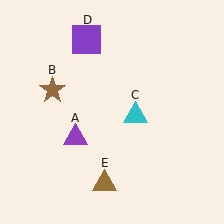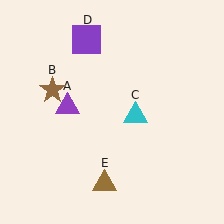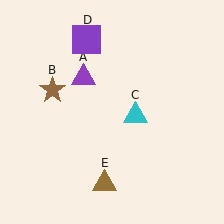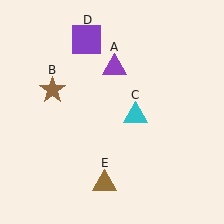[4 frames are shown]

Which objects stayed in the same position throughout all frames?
Brown star (object B) and cyan triangle (object C) and purple square (object D) and brown triangle (object E) remained stationary.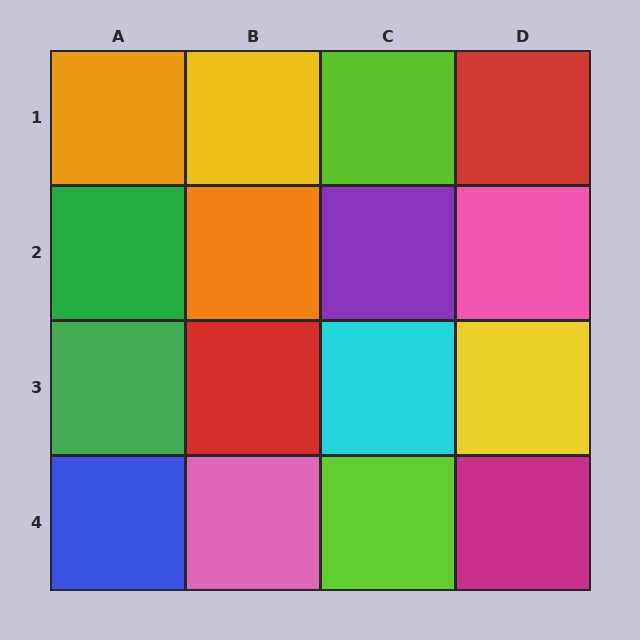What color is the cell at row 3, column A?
Green.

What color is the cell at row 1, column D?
Red.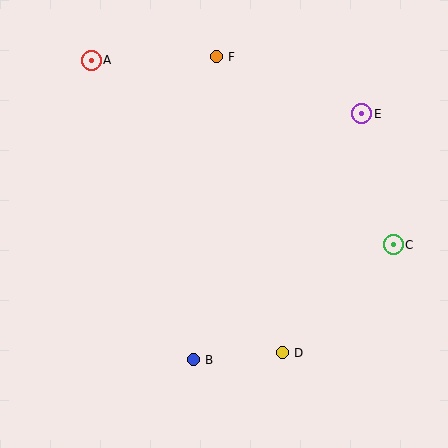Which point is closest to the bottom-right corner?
Point D is closest to the bottom-right corner.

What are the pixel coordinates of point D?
Point D is at (282, 353).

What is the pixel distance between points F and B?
The distance between F and B is 304 pixels.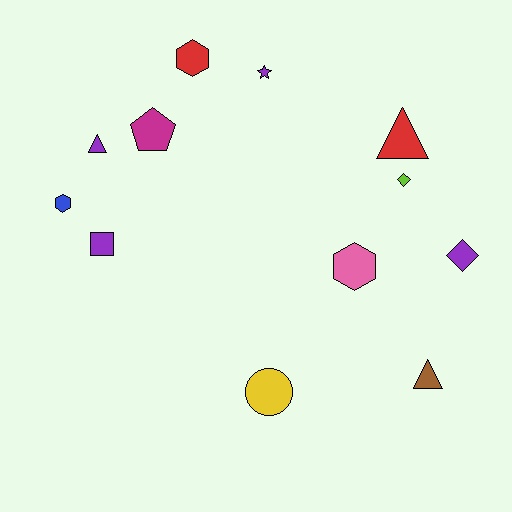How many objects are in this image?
There are 12 objects.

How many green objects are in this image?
There are no green objects.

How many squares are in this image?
There is 1 square.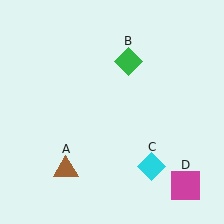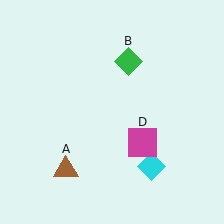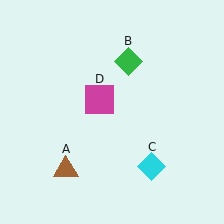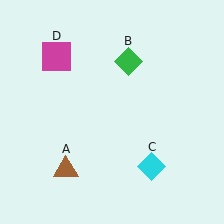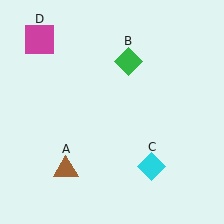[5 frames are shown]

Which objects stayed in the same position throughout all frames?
Brown triangle (object A) and green diamond (object B) and cyan diamond (object C) remained stationary.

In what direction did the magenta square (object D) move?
The magenta square (object D) moved up and to the left.